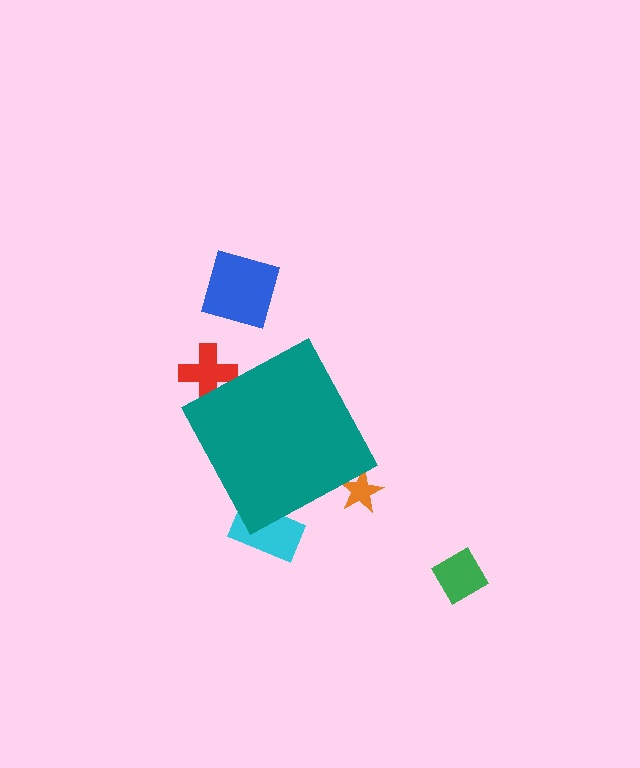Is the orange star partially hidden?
Yes, the orange star is partially hidden behind the teal diamond.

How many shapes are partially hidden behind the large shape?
3 shapes are partially hidden.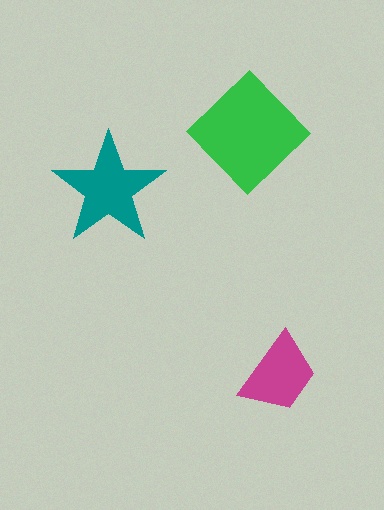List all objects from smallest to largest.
The magenta trapezoid, the teal star, the green diamond.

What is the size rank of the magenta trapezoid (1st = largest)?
3rd.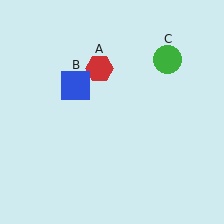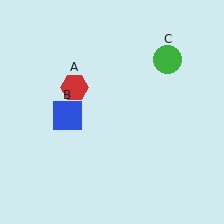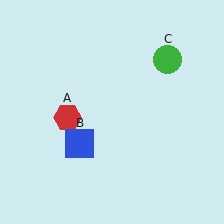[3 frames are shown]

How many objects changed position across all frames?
2 objects changed position: red hexagon (object A), blue square (object B).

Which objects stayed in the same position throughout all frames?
Green circle (object C) remained stationary.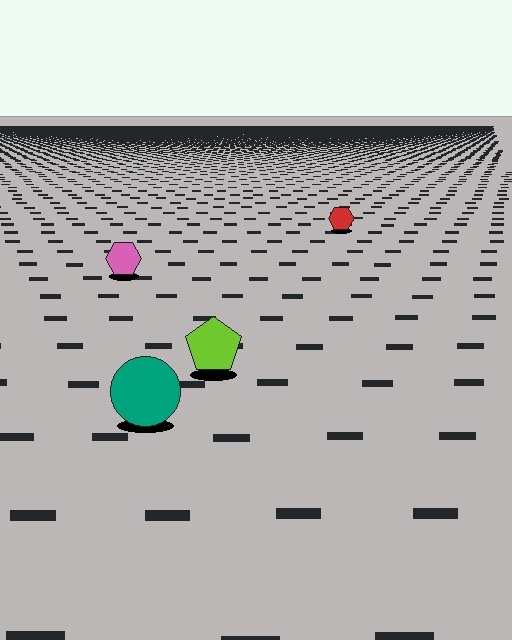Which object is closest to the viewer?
The teal circle is closest. The texture marks near it are larger and more spread out.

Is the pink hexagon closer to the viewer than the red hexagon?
Yes. The pink hexagon is closer — you can tell from the texture gradient: the ground texture is coarser near it.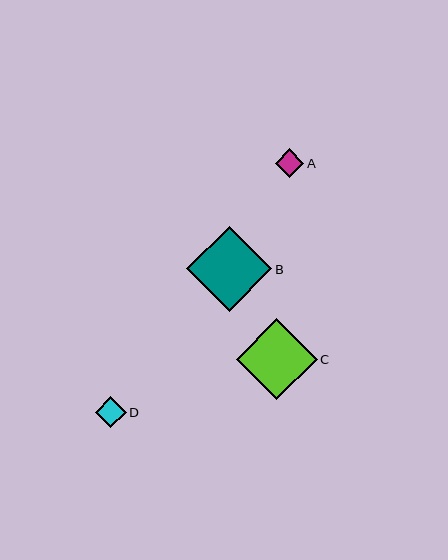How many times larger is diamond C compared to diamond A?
Diamond C is approximately 2.8 times the size of diamond A.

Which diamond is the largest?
Diamond B is the largest with a size of approximately 85 pixels.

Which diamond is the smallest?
Diamond A is the smallest with a size of approximately 29 pixels.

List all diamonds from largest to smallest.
From largest to smallest: B, C, D, A.